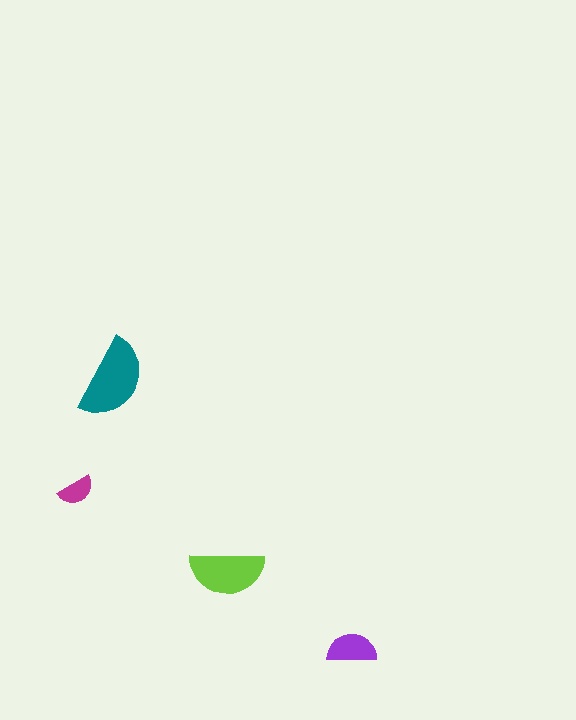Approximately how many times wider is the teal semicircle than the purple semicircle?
About 1.5 times wider.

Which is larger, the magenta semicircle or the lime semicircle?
The lime one.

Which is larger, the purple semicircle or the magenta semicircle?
The purple one.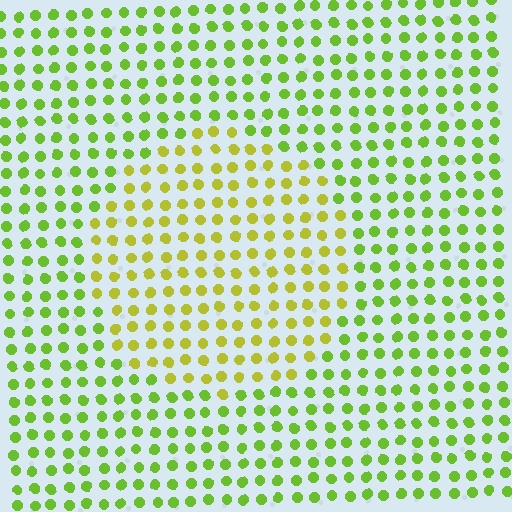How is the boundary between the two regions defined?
The boundary is defined purely by a slight shift in hue (about 30 degrees). Spacing, size, and orientation are identical on both sides.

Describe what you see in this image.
The image is filled with small lime elements in a uniform arrangement. A circle-shaped region is visible where the elements are tinted to a slightly different hue, forming a subtle color boundary.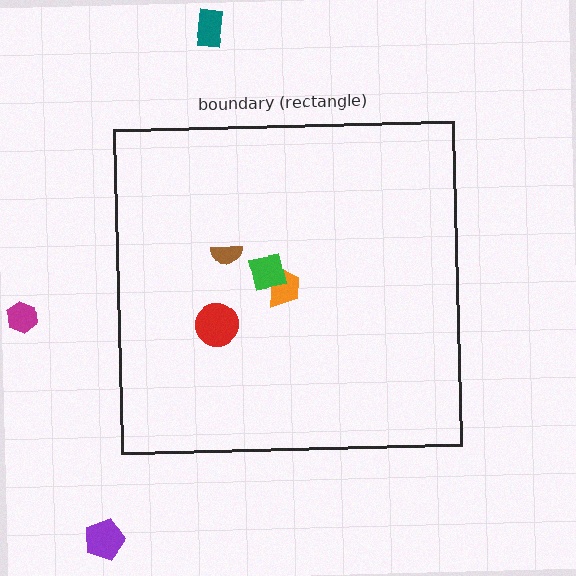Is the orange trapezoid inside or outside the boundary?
Inside.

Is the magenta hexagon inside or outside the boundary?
Outside.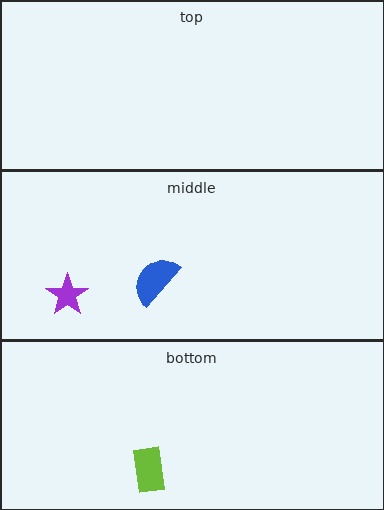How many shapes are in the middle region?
2.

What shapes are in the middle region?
The blue semicircle, the purple star.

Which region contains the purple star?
The middle region.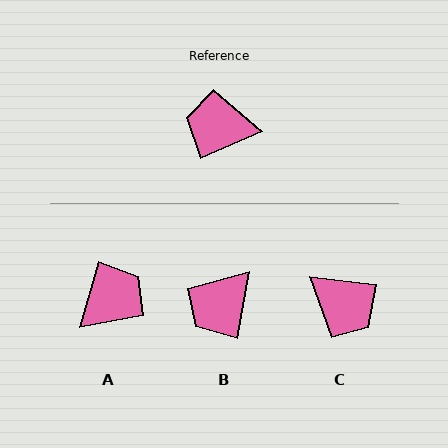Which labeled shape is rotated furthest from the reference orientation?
C, about 150 degrees away.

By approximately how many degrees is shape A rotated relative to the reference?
Approximately 129 degrees clockwise.